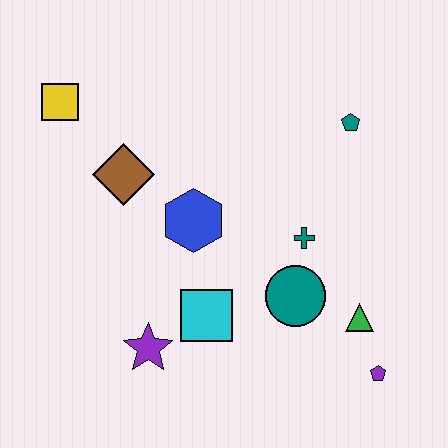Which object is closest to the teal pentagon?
The teal cross is closest to the teal pentagon.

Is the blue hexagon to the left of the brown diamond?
No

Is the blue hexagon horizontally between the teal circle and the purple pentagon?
No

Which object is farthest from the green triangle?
The yellow square is farthest from the green triangle.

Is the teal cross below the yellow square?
Yes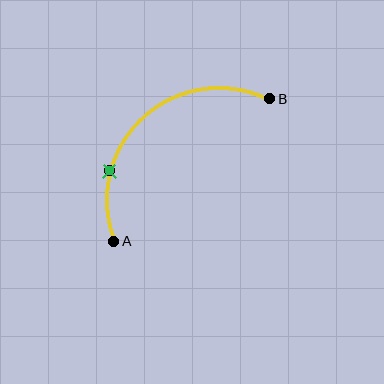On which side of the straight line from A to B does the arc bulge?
The arc bulges above and to the left of the straight line connecting A and B.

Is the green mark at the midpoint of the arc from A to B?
No. The green mark lies on the arc but is closer to endpoint A. The arc midpoint would be at the point on the curve equidistant along the arc from both A and B.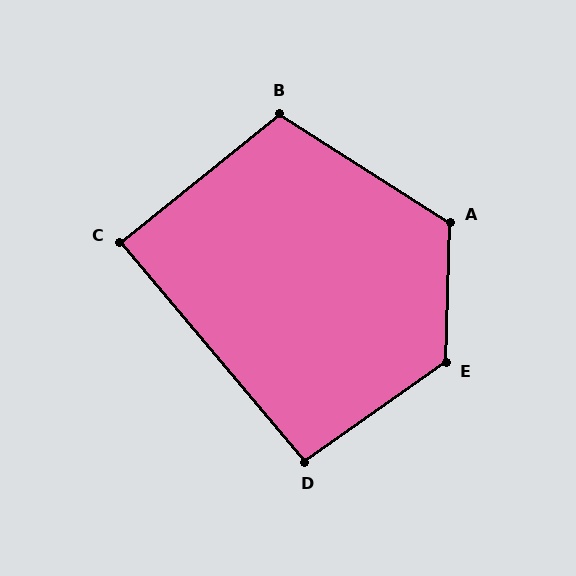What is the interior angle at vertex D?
Approximately 95 degrees (obtuse).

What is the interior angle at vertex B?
Approximately 109 degrees (obtuse).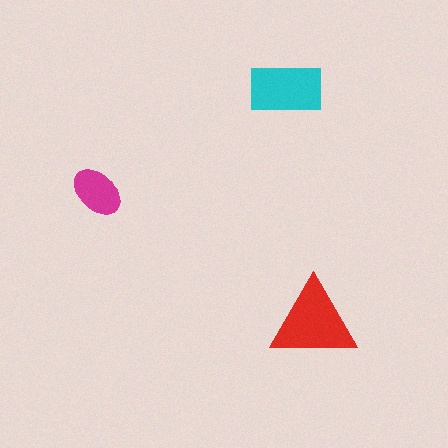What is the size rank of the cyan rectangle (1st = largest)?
2nd.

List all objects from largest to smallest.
The red triangle, the cyan rectangle, the magenta ellipse.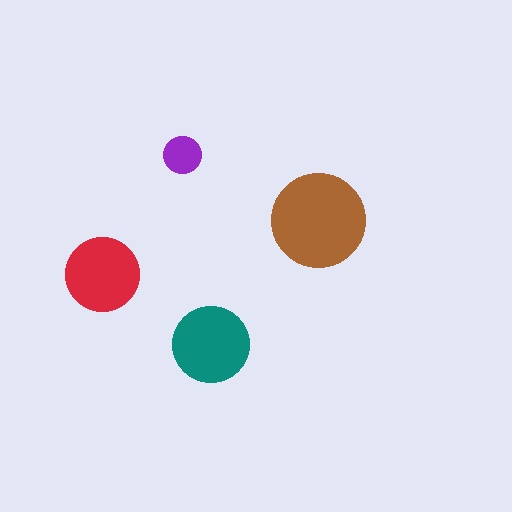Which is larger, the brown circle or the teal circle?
The brown one.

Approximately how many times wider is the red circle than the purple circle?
About 2 times wider.